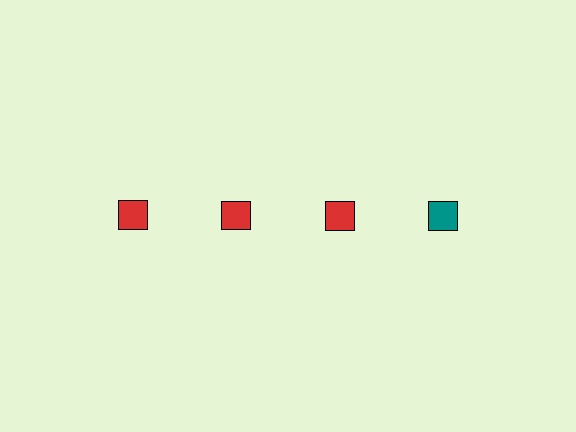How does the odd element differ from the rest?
It has a different color: teal instead of red.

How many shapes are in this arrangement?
There are 4 shapes arranged in a grid pattern.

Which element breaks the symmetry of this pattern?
The teal square in the top row, second from right column breaks the symmetry. All other shapes are red squares.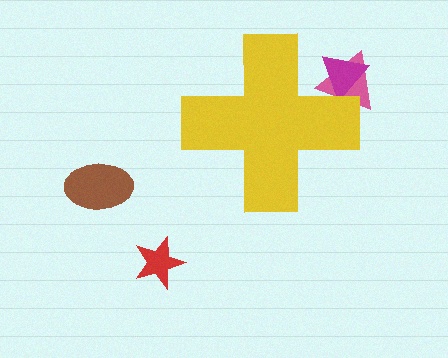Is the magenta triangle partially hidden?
Yes, the magenta triangle is partially hidden behind the yellow cross.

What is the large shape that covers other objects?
A yellow cross.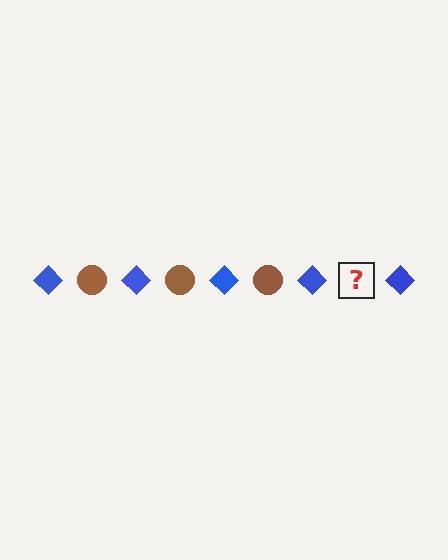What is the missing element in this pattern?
The missing element is a brown circle.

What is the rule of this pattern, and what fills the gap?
The rule is that the pattern alternates between blue diamond and brown circle. The gap should be filled with a brown circle.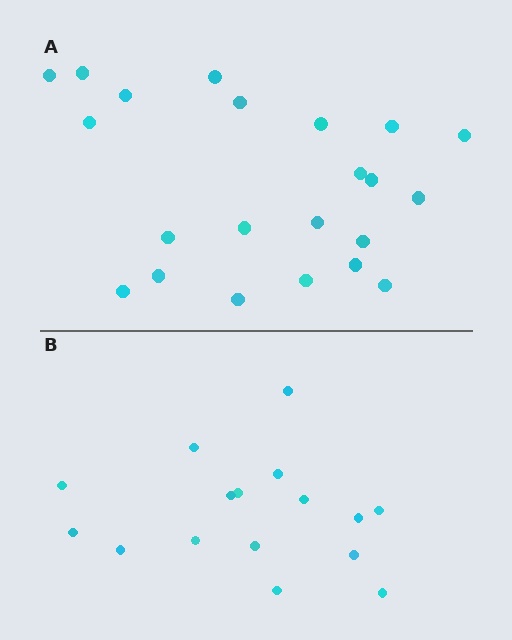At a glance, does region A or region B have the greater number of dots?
Region A (the top region) has more dots.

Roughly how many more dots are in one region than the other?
Region A has about 6 more dots than region B.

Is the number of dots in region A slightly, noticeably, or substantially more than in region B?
Region A has noticeably more, but not dramatically so. The ratio is roughly 1.4 to 1.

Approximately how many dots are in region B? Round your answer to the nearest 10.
About 20 dots. (The exact count is 16, which rounds to 20.)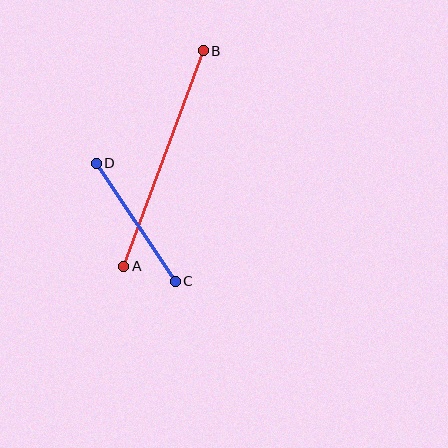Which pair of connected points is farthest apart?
Points A and B are farthest apart.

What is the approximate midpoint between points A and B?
The midpoint is at approximately (163, 159) pixels.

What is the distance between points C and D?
The distance is approximately 142 pixels.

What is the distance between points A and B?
The distance is approximately 230 pixels.